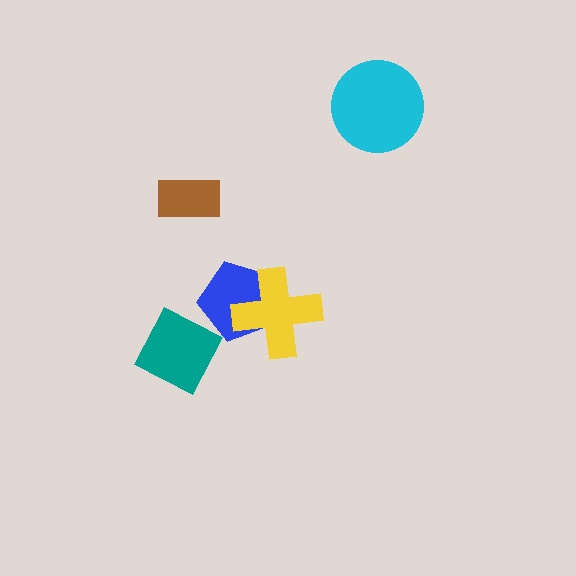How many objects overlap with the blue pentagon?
2 objects overlap with the blue pentagon.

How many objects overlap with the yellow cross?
1 object overlaps with the yellow cross.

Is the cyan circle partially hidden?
No, no other shape covers it.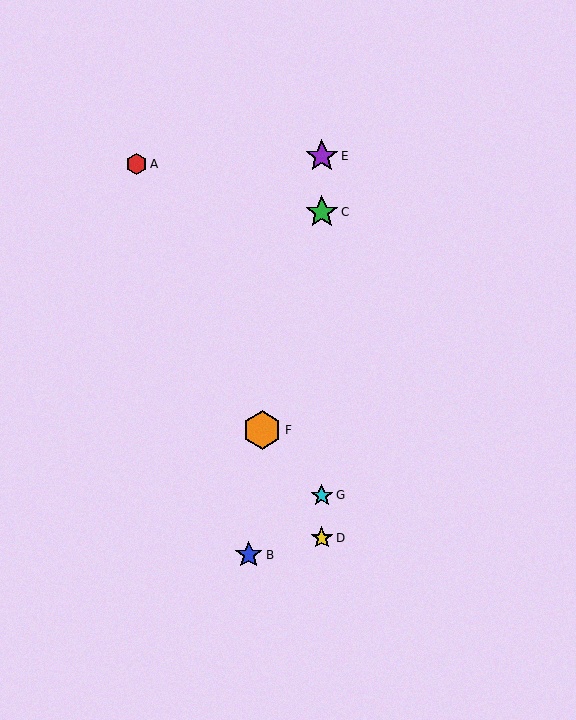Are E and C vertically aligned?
Yes, both are at x≈322.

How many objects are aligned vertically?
4 objects (C, D, E, G) are aligned vertically.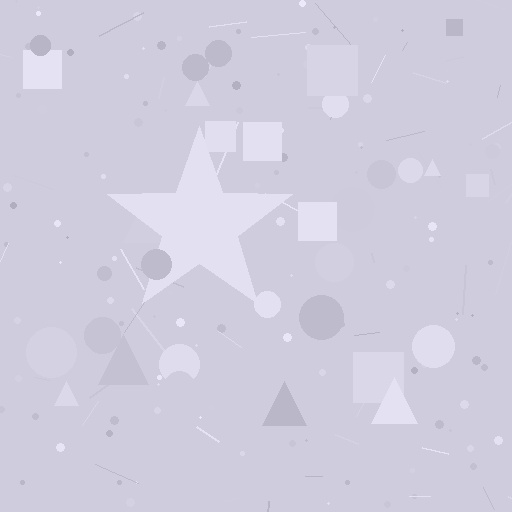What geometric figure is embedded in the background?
A star is embedded in the background.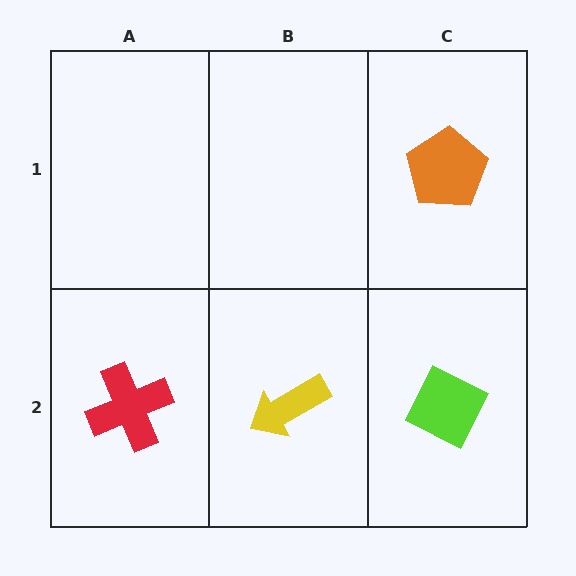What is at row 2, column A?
A red cross.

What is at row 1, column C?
An orange pentagon.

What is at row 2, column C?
A lime diamond.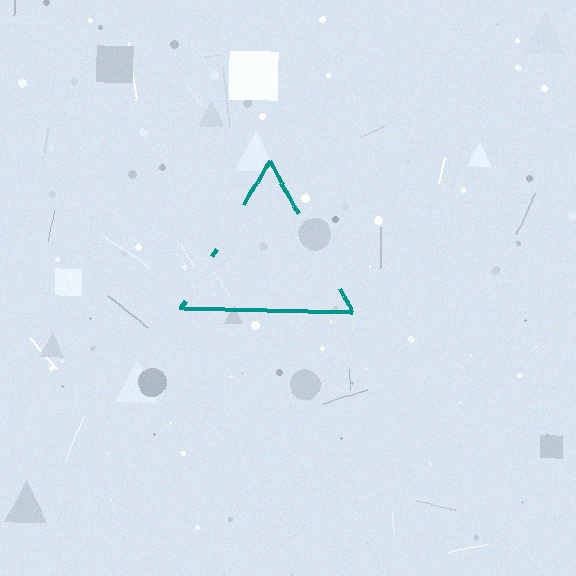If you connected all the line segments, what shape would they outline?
They would outline a triangle.